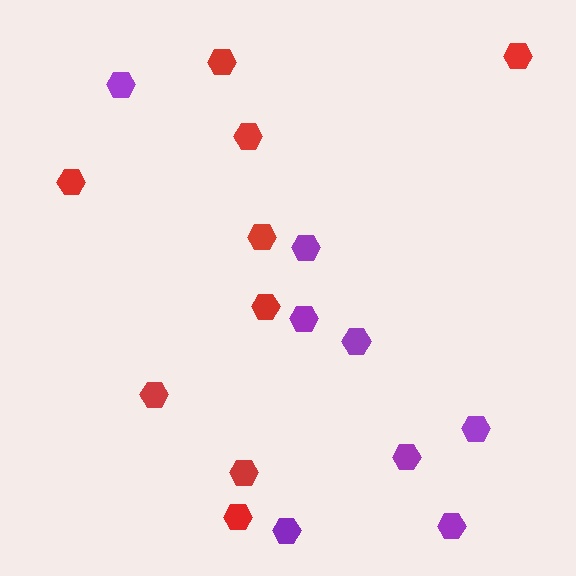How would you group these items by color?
There are 2 groups: one group of purple hexagons (8) and one group of red hexagons (9).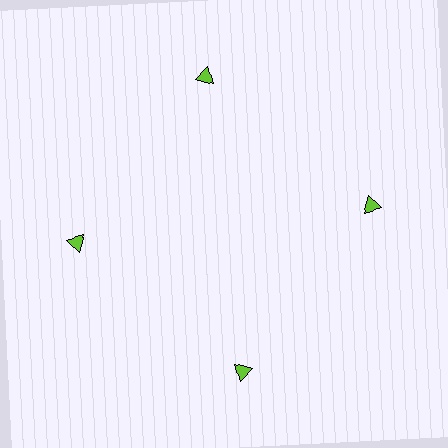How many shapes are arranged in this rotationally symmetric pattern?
There are 4 shapes, arranged in 4 groups of 1.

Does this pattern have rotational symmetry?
Yes, this pattern has 4-fold rotational symmetry. It looks the same after rotating 90 degrees around the center.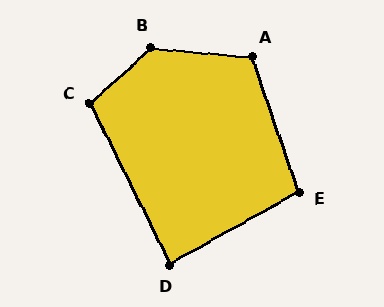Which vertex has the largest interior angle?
B, at approximately 132 degrees.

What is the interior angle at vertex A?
Approximately 114 degrees (obtuse).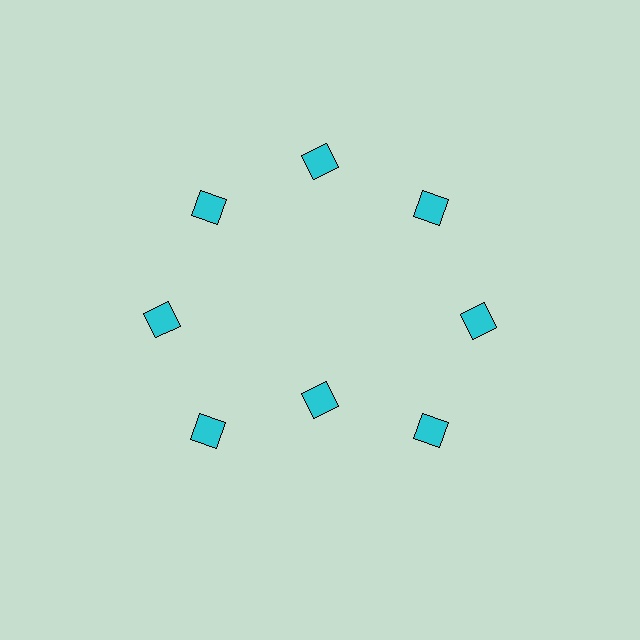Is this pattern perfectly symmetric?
No. The 8 cyan diamonds are arranged in a ring, but one element near the 6 o'clock position is pulled inward toward the center, breaking the 8-fold rotational symmetry.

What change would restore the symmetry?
The symmetry would be restored by moving it outward, back onto the ring so that all 8 diamonds sit at equal angles and equal distance from the center.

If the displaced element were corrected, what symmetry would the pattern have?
It would have 8-fold rotational symmetry — the pattern would map onto itself every 45 degrees.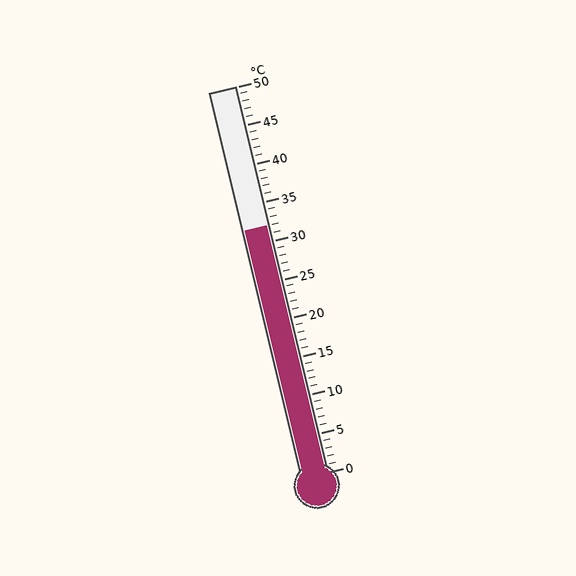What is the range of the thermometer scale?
The thermometer scale ranges from 0°C to 50°C.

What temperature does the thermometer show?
The thermometer shows approximately 32°C.